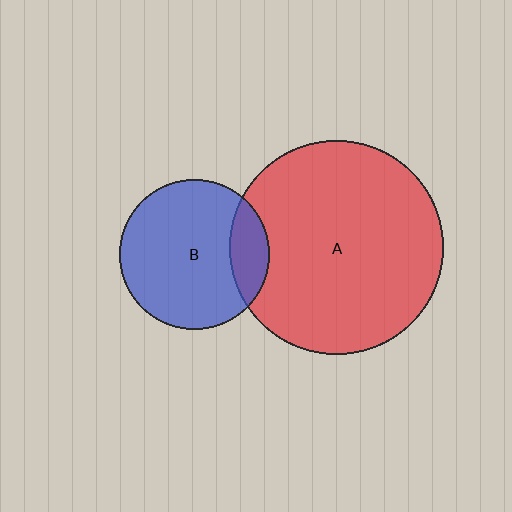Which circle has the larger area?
Circle A (red).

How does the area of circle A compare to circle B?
Approximately 2.0 times.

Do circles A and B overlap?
Yes.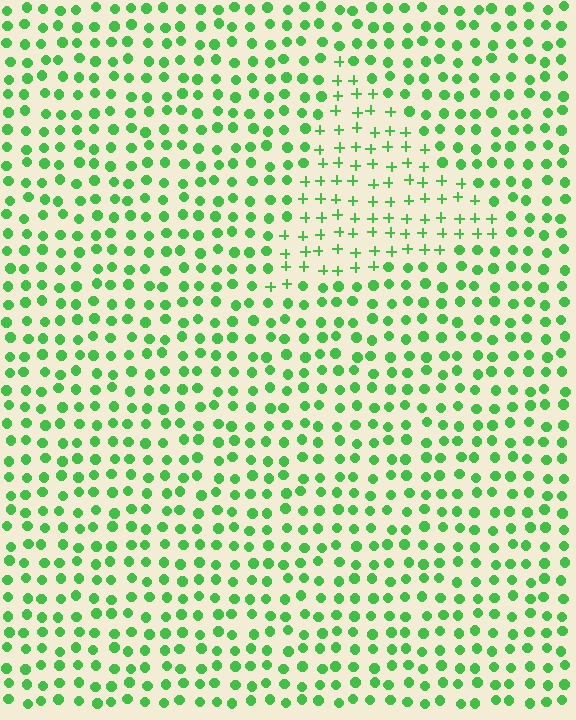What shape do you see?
I see a triangle.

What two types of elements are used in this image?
The image uses plus signs inside the triangle region and circles outside it.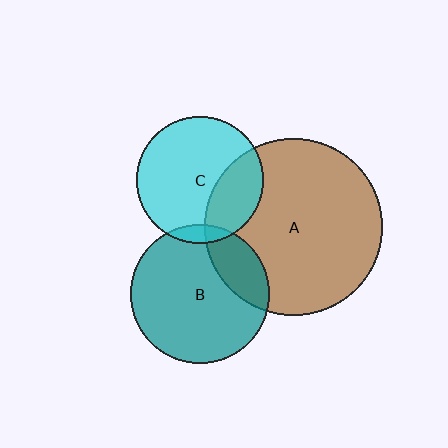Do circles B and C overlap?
Yes.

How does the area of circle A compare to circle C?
Approximately 2.0 times.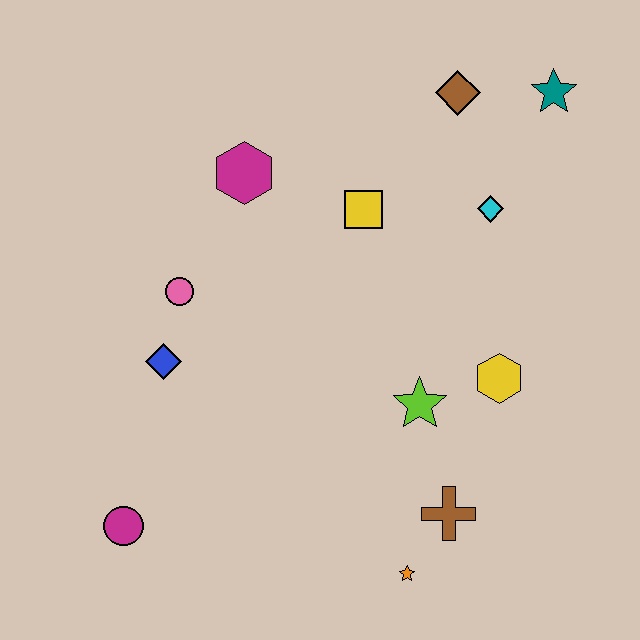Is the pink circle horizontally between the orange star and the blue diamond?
Yes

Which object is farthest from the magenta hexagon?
The orange star is farthest from the magenta hexagon.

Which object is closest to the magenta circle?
The blue diamond is closest to the magenta circle.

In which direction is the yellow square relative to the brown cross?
The yellow square is above the brown cross.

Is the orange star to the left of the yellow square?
No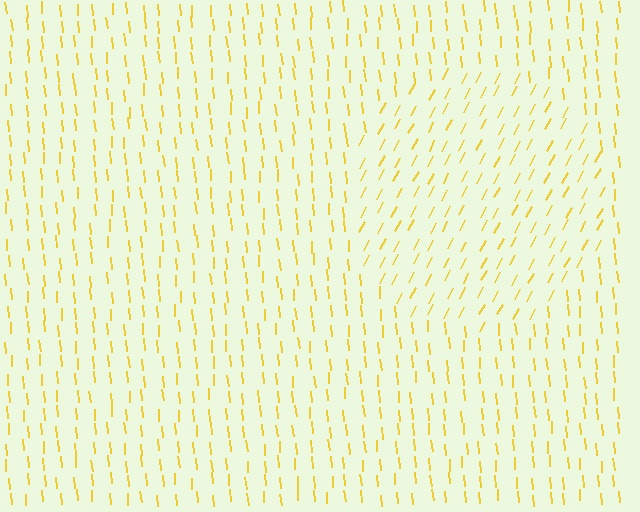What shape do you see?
I see a circle.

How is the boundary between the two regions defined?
The boundary is defined purely by a change in line orientation (approximately 32 degrees difference). All lines are the same color and thickness.